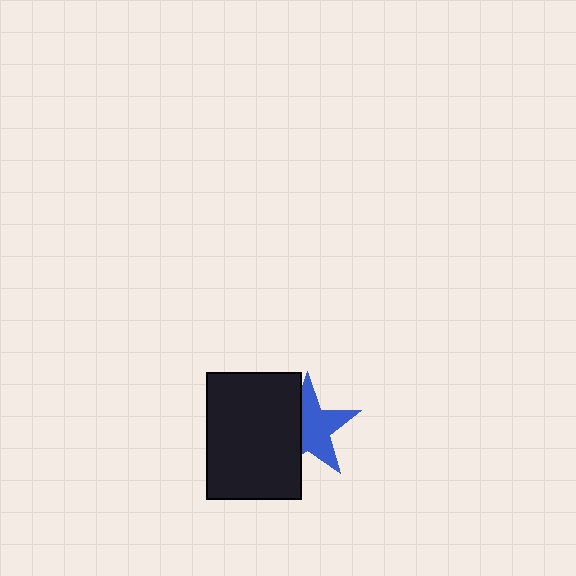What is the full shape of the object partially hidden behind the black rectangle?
The partially hidden object is a blue star.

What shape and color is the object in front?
The object in front is a black rectangle.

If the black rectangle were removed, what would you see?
You would see the complete blue star.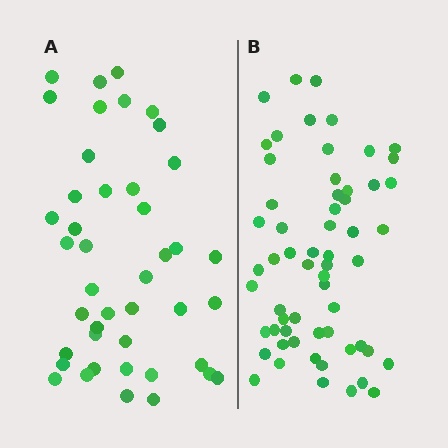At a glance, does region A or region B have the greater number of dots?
Region B (the right region) has more dots.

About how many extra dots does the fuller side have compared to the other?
Region B has approximately 15 more dots than region A.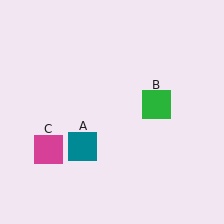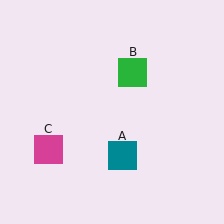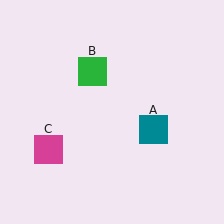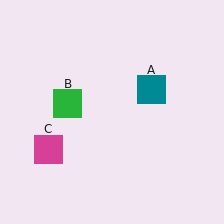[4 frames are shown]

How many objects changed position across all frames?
2 objects changed position: teal square (object A), green square (object B).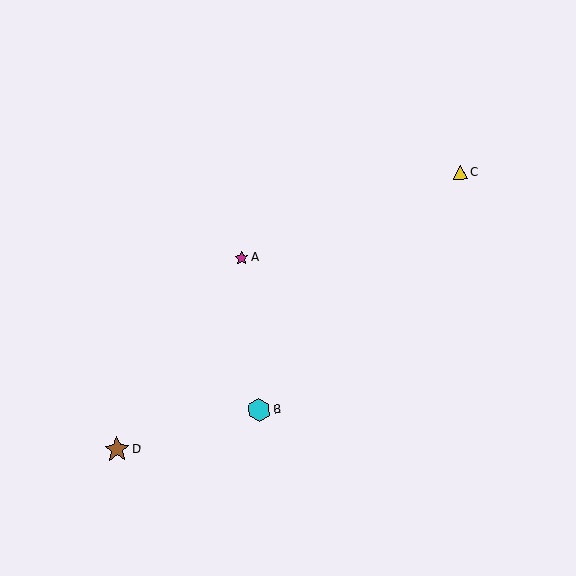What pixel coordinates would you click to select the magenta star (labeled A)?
Click at (241, 258) to select the magenta star A.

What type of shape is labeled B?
Shape B is a cyan hexagon.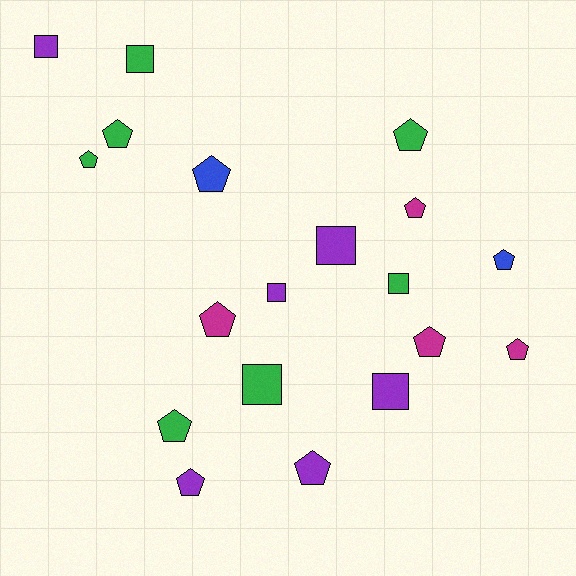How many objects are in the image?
There are 19 objects.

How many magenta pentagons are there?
There are 4 magenta pentagons.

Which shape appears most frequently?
Pentagon, with 12 objects.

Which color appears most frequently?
Green, with 7 objects.